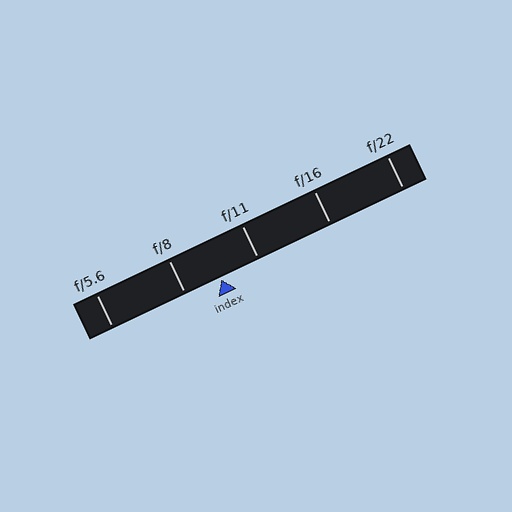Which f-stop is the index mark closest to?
The index mark is closest to f/8.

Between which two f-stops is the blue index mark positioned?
The index mark is between f/8 and f/11.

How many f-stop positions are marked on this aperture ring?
There are 5 f-stop positions marked.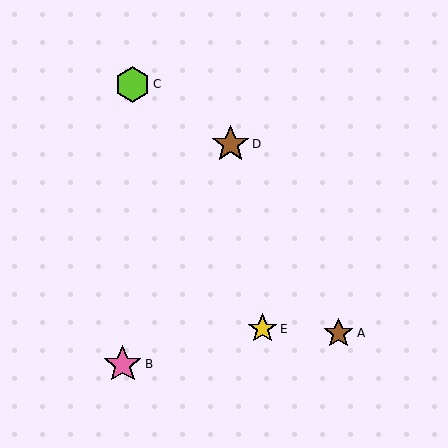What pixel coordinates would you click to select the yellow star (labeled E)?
Click at (263, 329) to select the yellow star E.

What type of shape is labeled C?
Shape C is a lime hexagon.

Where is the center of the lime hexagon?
The center of the lime hexagon is at (132, 84).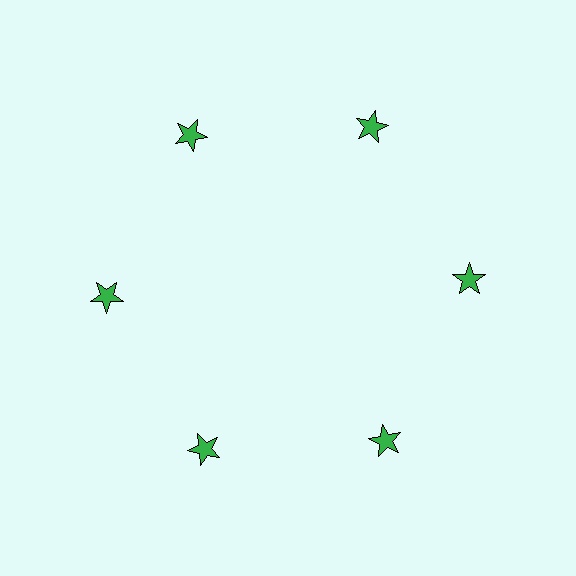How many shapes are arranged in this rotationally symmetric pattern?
There are 6 shapes, arranged in 6 groups of 1.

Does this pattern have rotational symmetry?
Yes, this pattern has 6-fold rotational symmetry. It looks the same after rotating 60 degrees around the center.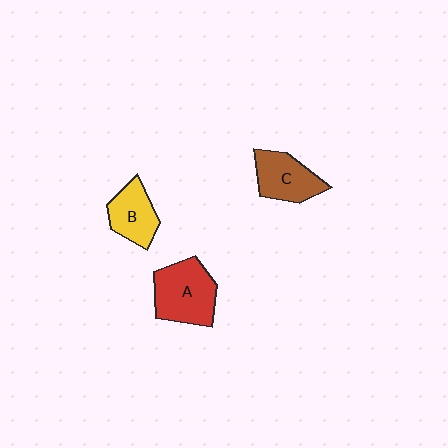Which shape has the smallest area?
Shape B (yellow).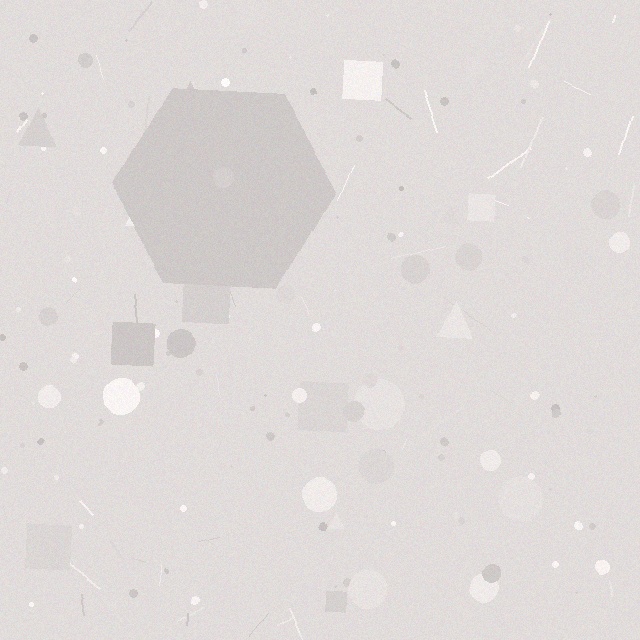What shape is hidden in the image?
A hexagon is hidden in the image.